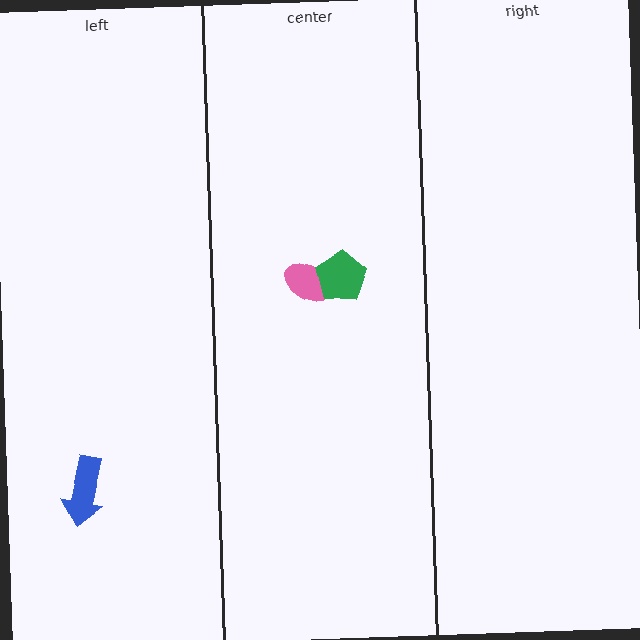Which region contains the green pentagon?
The center region.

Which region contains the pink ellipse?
The center region.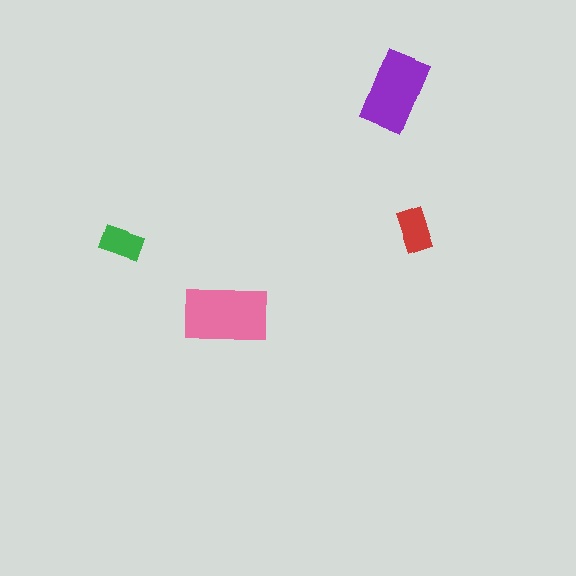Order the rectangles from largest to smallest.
the pink one, the purple one, the red one, the green one.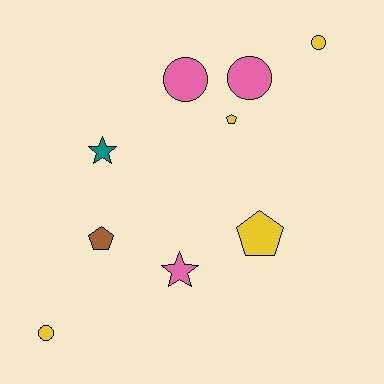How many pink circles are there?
There are 2 pink circles.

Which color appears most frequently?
Yellow, with 4 objects.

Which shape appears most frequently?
Circle, with 4 objects.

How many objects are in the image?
There are 9 objects.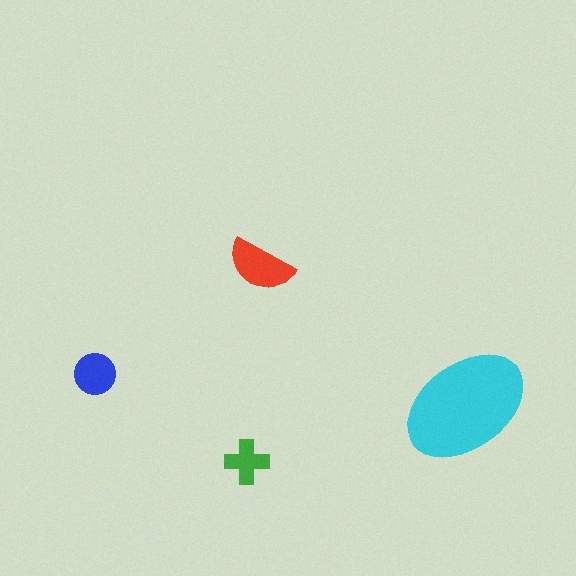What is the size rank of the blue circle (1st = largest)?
3rd.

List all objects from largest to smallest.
The cyan ellipse, the red semicircle, the blue circle, the green cross.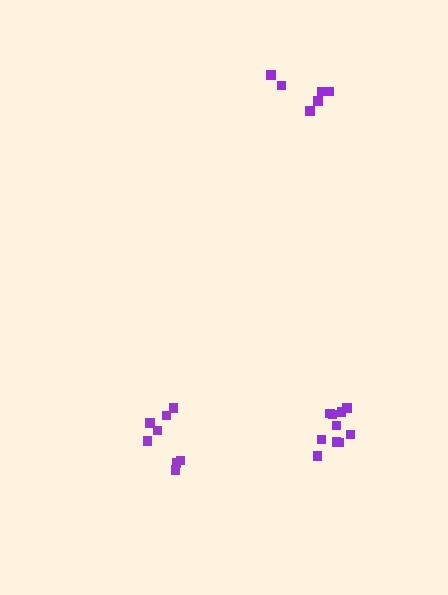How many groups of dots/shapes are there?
There are 3 groups.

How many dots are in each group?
Group 1: 10 dots, Group 2: 8 dots, Group 3: 6 dots (24 total).